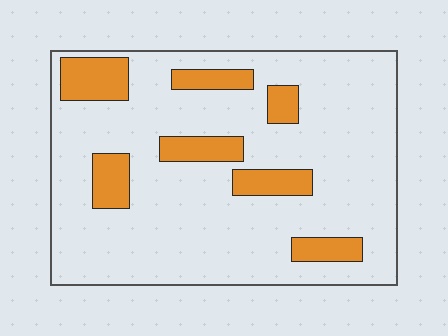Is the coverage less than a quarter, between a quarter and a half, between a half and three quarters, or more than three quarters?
Less than a quarter.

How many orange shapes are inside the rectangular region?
7.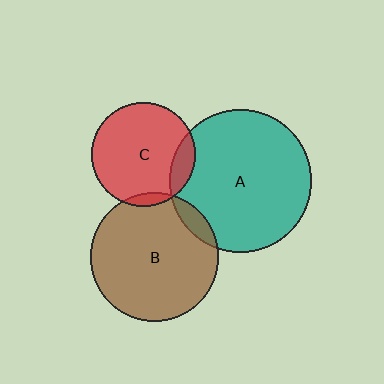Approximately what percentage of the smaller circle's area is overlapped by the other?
Approximately 10%.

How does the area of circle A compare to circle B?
Approximately 1.2 times.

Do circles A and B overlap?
Yes.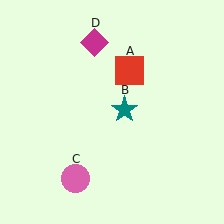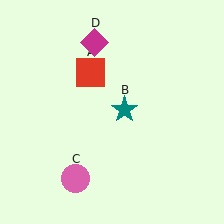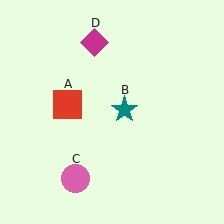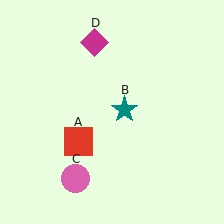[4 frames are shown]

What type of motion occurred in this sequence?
The red square (object A) rotated counterclockwise around the center of the scene.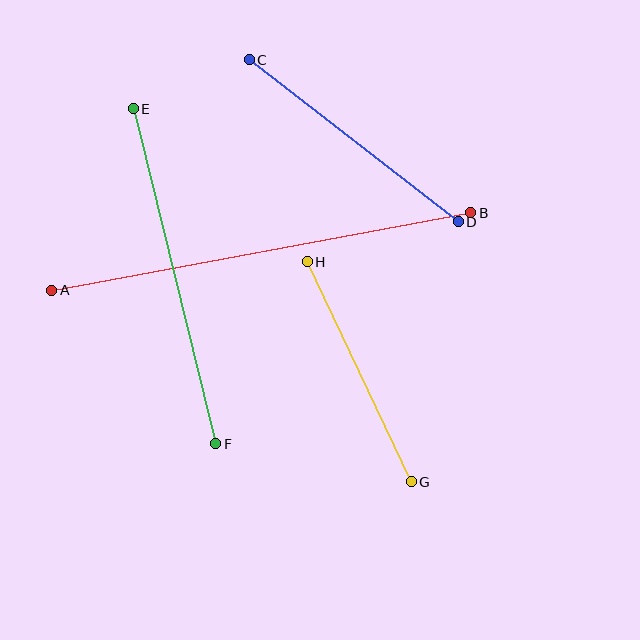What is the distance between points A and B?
The distance is approximately 426 pixels.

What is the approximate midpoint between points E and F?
The midpoint is at approximately (175, 276) pixels.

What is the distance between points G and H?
The distance is approximately 244 pixels.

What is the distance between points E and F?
The distance is approximately 345 pixels.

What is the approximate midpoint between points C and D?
The midpoint is at approximately (354, 141) pixels.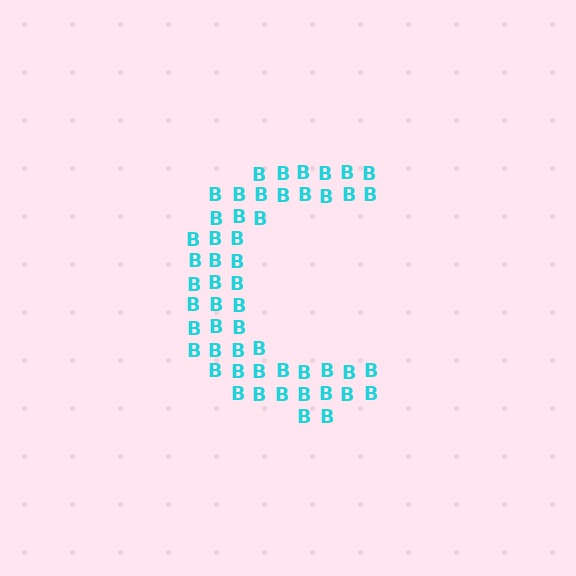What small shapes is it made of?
It is made of small letter B's.